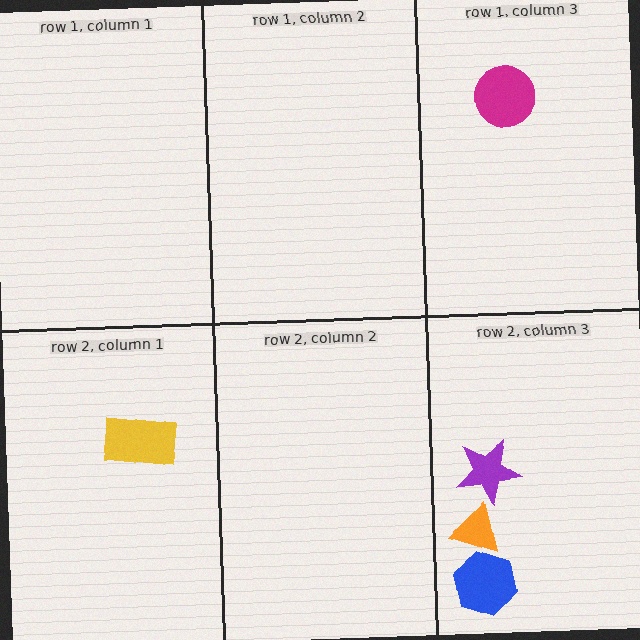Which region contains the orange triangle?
The row 2, column 3 region.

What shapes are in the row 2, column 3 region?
The blue hexagon, the orange triangle, the purple star.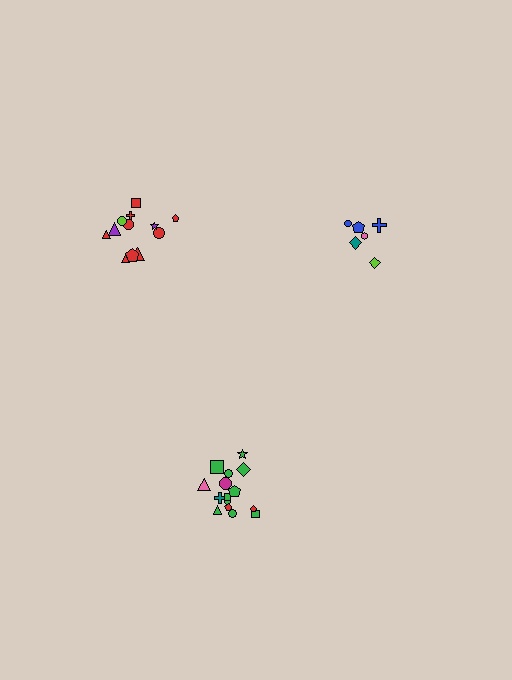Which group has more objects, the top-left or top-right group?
The top-left group.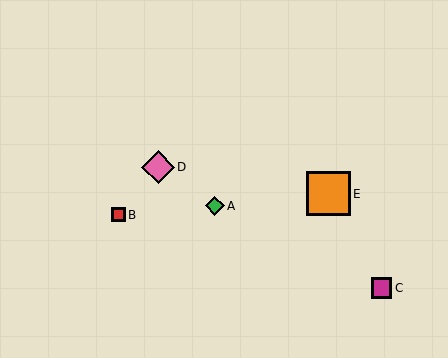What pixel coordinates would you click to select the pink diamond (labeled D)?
Click at (158, 167) to select the pink diamond D.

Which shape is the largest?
The orange square (labeled E) is the largest.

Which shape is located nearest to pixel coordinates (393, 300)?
The magenta square (labeled C) at (382, 288) is nearest to that location.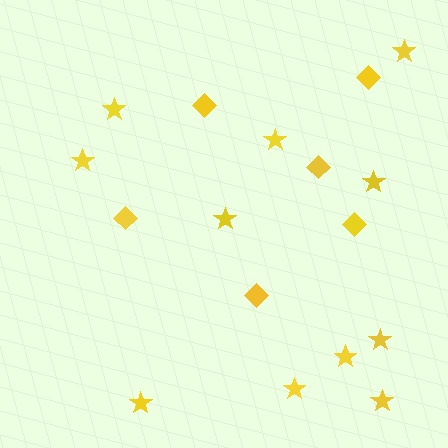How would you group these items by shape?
There are 2 groups: one group of stars (11) and one group of diamonds (6).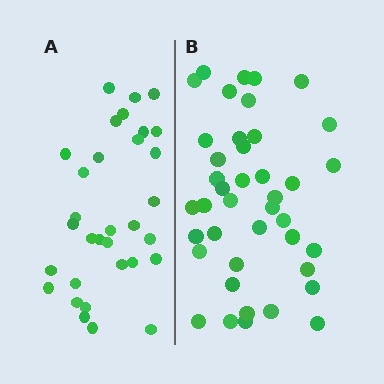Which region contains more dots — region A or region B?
Region B (the right region) has more dots.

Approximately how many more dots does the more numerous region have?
Region B has roughly 8 or so more dots than region A.